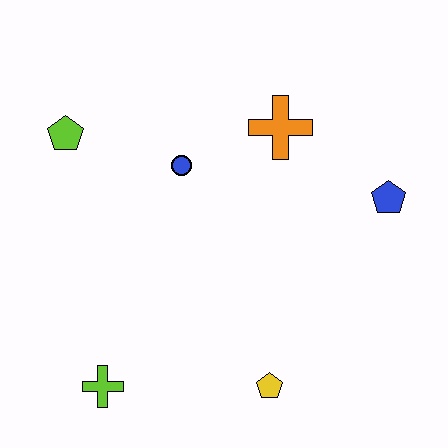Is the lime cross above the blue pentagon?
No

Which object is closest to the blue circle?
The orange cross is closest to the blue circle.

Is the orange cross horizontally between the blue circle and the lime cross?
No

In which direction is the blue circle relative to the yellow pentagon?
The blue circle is above the yellow pentagon.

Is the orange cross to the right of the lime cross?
Yes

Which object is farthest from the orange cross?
The lime cross is farthest from the orange cross.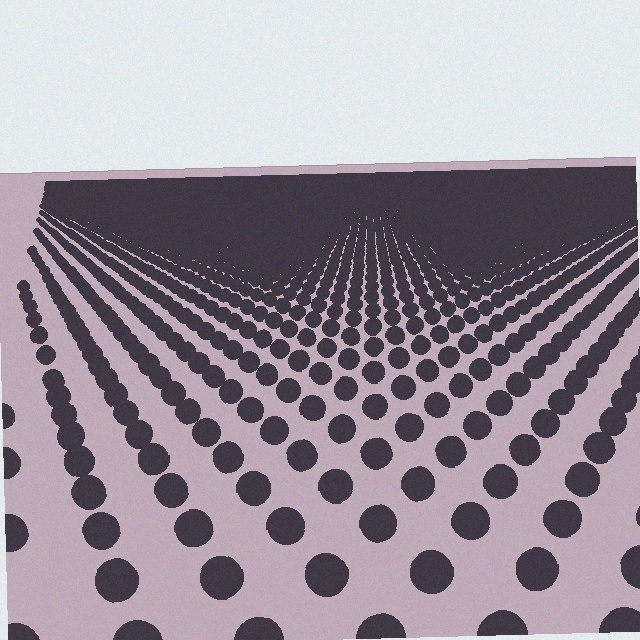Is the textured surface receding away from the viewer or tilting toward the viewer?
The surface is receding away from the viewer. Texture elements get smaller and denser toward the top.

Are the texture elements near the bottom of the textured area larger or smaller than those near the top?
Larger. Near the bottom, elements are closer to the viewer and appear at a bigger on-screen size.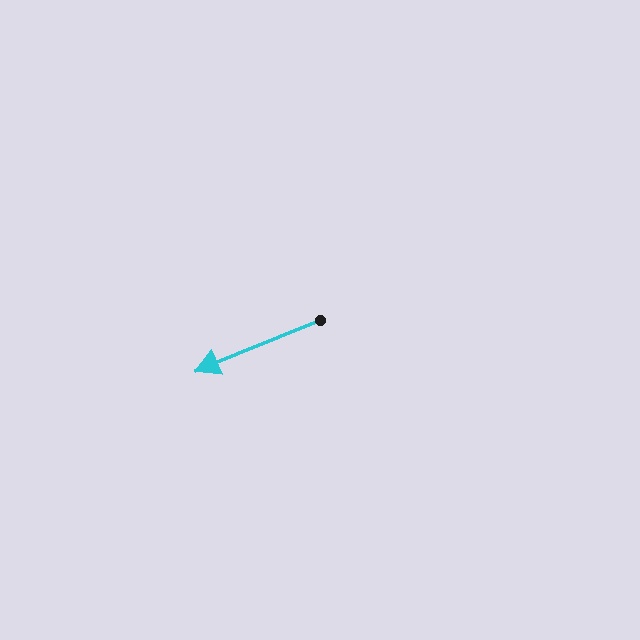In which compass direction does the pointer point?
West.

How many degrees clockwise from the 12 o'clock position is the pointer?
Approximately 248 degrees.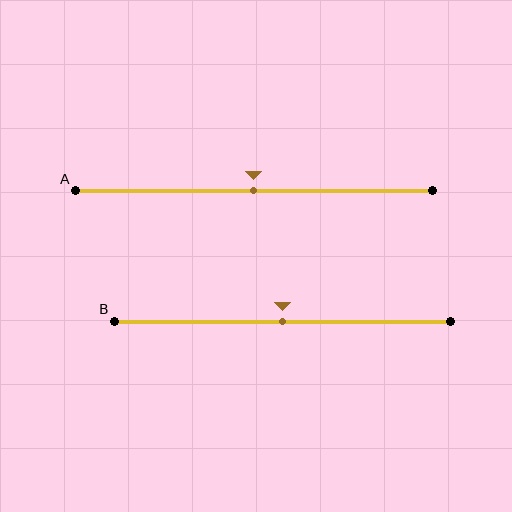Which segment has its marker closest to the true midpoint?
Segment A has its marker closest to the true midpoint.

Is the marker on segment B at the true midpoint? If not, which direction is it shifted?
Yes, the marker on segment B is at the true midpoint.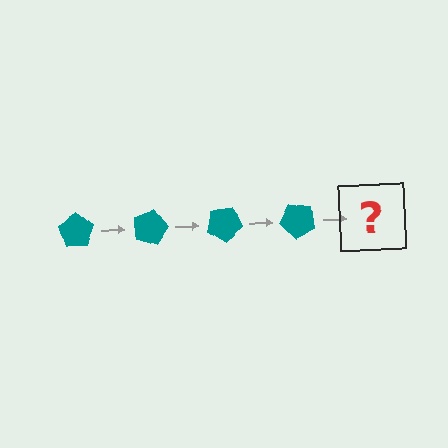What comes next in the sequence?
The next element should be a teal pentagon rotated 60 degrees.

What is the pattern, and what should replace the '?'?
The pattern is that the pentagon rotates 15 degrees each step. The '?' should be a teal pentagon rotated 60 degrees.